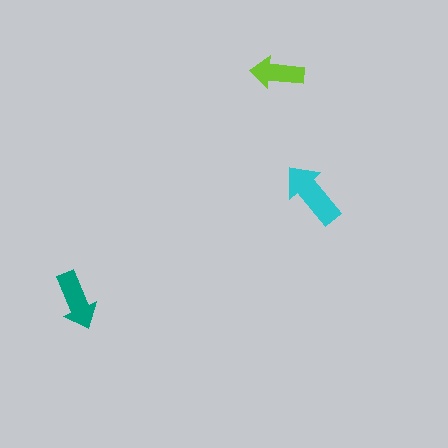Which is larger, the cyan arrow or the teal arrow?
The cyan one.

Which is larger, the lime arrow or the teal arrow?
The teal one.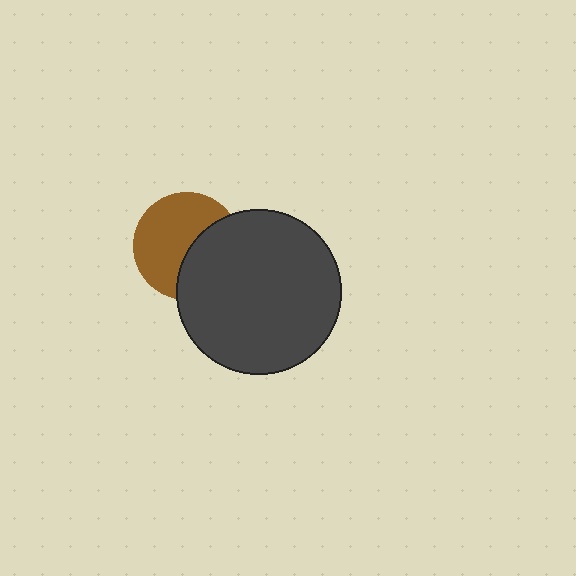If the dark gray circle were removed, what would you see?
You would see the complete brown circle.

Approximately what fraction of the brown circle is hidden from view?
Roughly 40% of the brown circle is hidden behind the dark gray circle.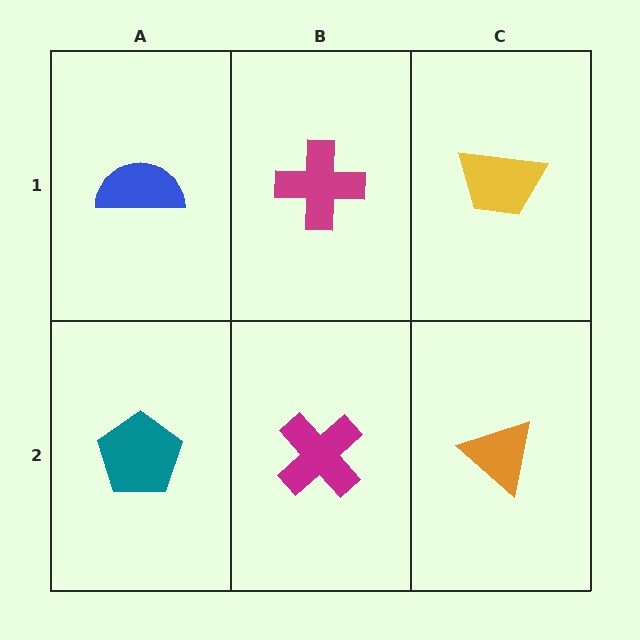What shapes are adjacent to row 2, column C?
A yellow trapezoid (row 1, column C), a magenta cross (row 2, column B).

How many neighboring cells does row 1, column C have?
2.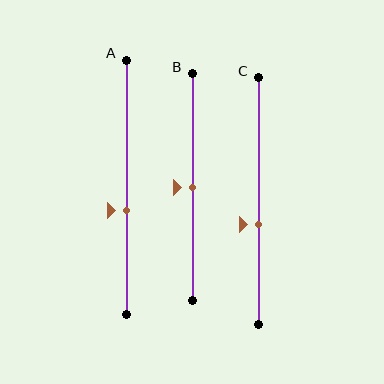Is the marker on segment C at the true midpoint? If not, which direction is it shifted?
No, the marker on segment C is shifted downward by about 10% of the segment length.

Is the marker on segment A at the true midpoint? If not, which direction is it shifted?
No, the marker on segment A is shifted downward by about 9% of the segment length.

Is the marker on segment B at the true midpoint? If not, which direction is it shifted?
Yes, the marker on segment B is at the true midpoint.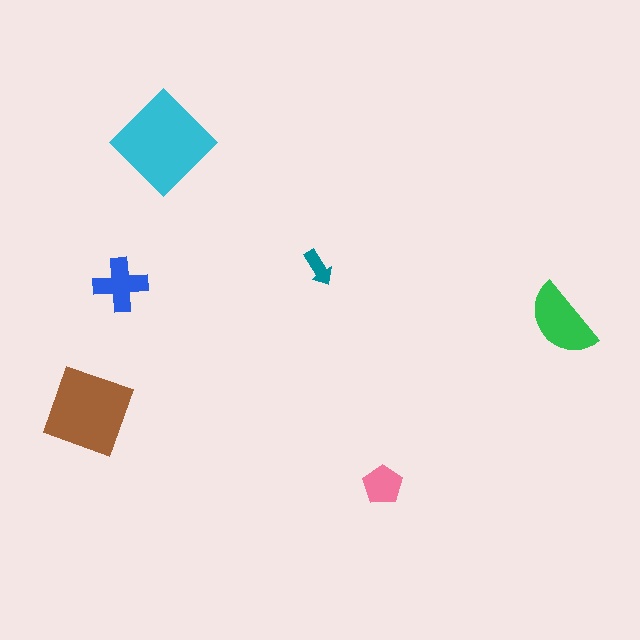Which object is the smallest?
The teal arrow.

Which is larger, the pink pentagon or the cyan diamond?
The cyan diamond.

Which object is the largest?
The cyan diamond.